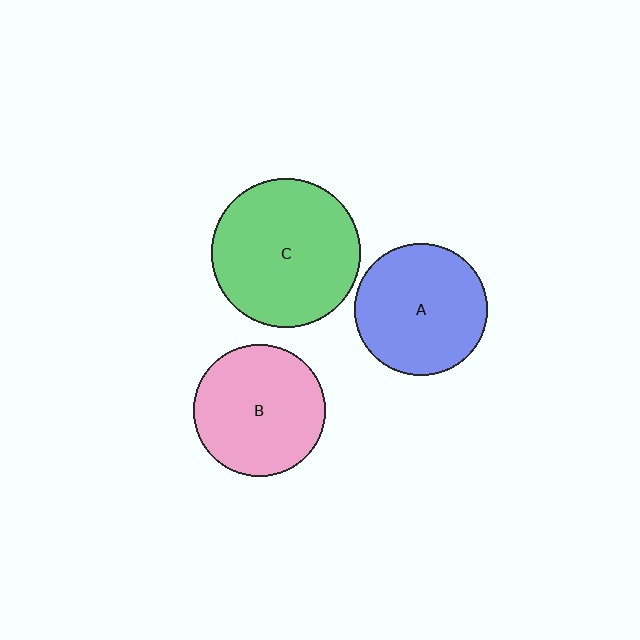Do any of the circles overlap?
No, none of the circles overlap.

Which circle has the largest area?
Circle C (green).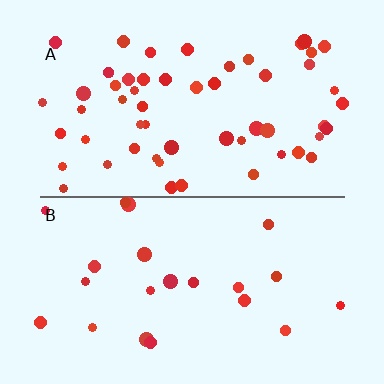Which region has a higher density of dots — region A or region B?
A (the top).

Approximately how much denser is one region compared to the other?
Approximately 2.6× — region A over region B.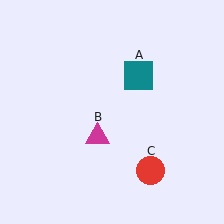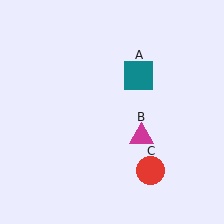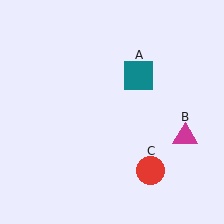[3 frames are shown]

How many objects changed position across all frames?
1 object changed position: magenta triangle (object B).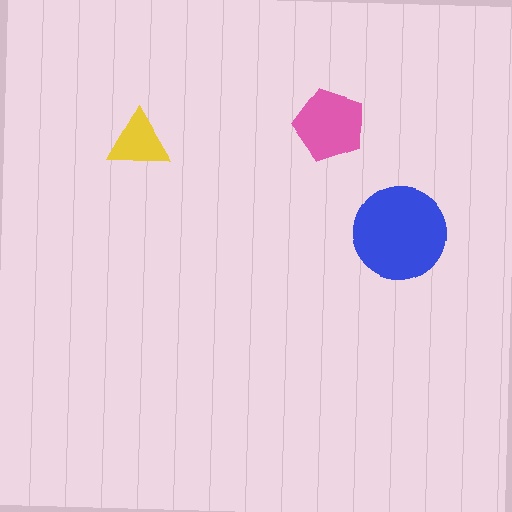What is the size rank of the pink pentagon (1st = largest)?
2nd.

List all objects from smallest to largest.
The yellow triangle, the pink pentagon, the blue circle.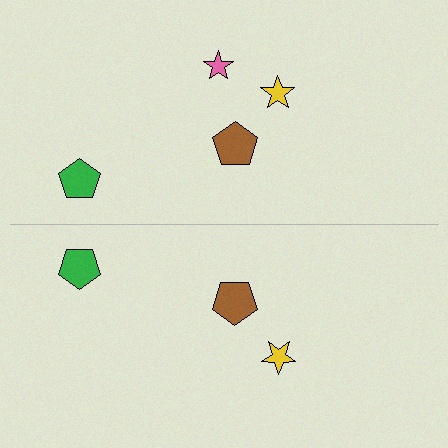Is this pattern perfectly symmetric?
No, the pattern is not perfectly symmetric. A pink star is missing from the bottom side.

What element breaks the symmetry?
A pink star is missing from the bottom side.